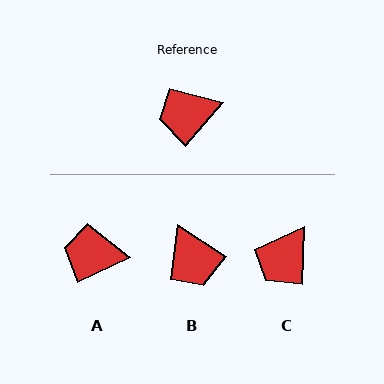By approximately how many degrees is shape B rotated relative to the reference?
Approximately 98 degrees counter-clockwise.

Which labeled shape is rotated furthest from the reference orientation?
B, about 98 degrees away.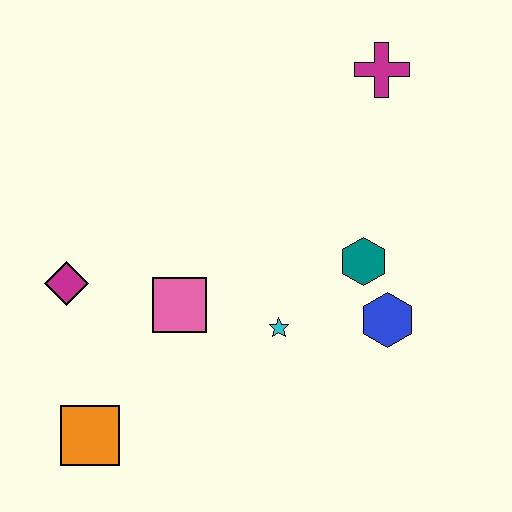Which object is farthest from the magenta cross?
The orange square is farthest from the magenta cross.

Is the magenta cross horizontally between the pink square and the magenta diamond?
No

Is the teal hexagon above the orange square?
Yes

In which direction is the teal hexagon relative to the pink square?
The teal hexagon is to the right of the pink square.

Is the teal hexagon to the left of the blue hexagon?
Yes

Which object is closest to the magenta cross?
The teal hexagon is closest to the magenta cross.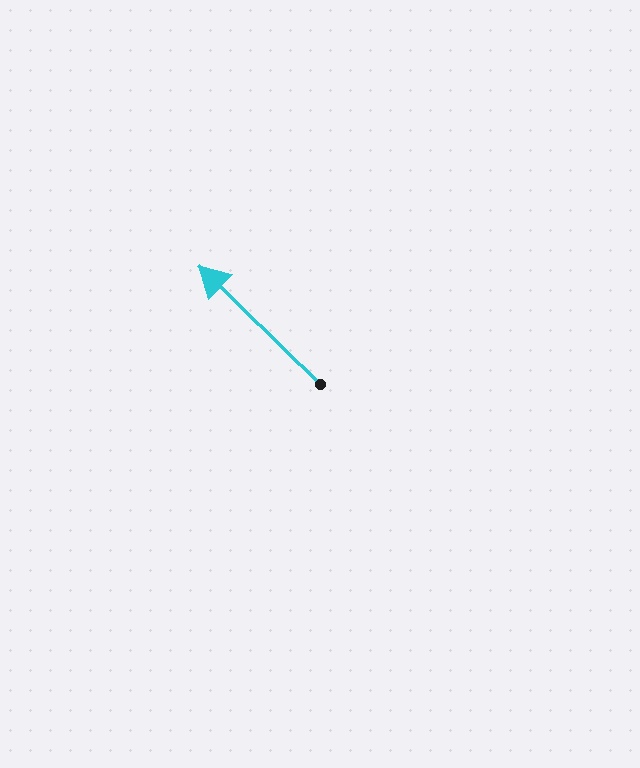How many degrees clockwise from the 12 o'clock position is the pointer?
Approximately 314 degrees.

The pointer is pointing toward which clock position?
Roughly 10 o'clock.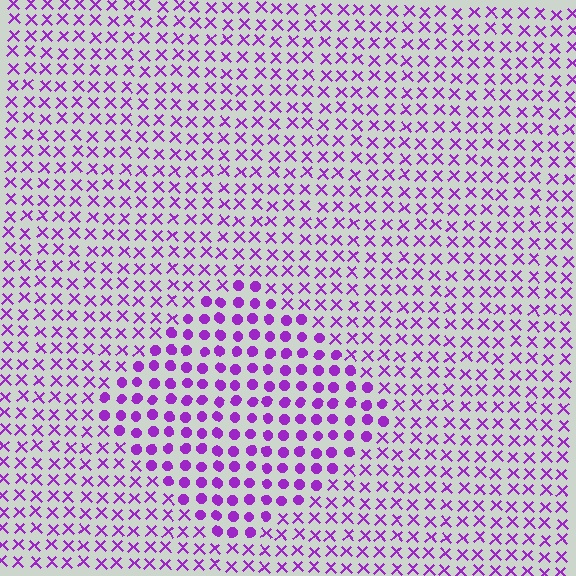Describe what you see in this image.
The image is filled with small purple elements arranged in a uniform grid. A diamond-shaped region contains circles, while the surrounding area contains X marks. The boundary is defined purely by the change in element shape.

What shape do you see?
I see a diamond.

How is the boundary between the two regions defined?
The boundary is defined by a change in element shape: circles inside vs. X marks outside. All elements share the same color and spacing.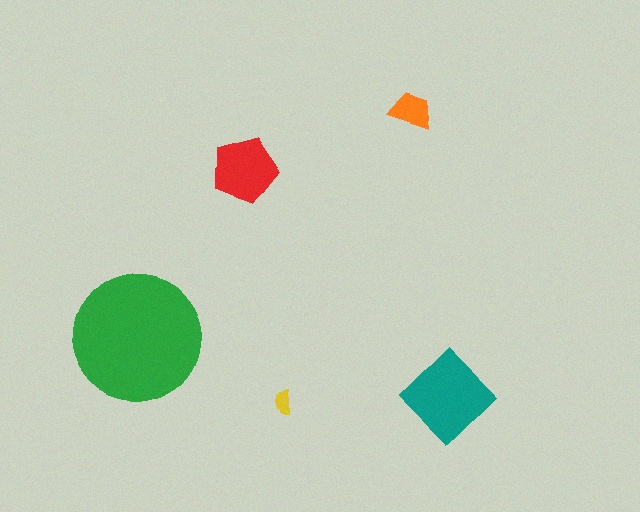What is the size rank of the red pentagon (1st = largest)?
3rd.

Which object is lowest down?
The yellow semicircle is bottommost.